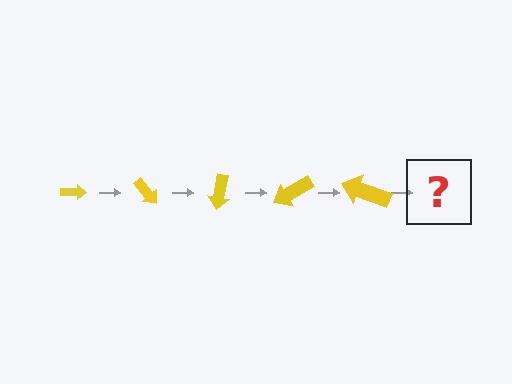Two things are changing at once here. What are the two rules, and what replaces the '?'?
The two rules are that the arrow grows larger each step and it rotates 50 degrees each step. The '?' should be an arrow, larger than the previous one and rotated 250 degrees from the start.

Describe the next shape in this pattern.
It should be an arrow, larger than the previous one and rotated 250 degrees from the start.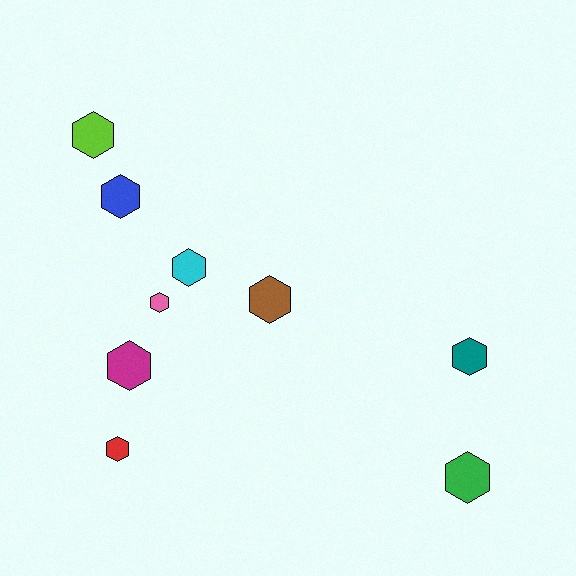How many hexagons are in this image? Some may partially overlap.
There are 9 hexagons.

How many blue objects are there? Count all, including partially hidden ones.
There is 1 blue object.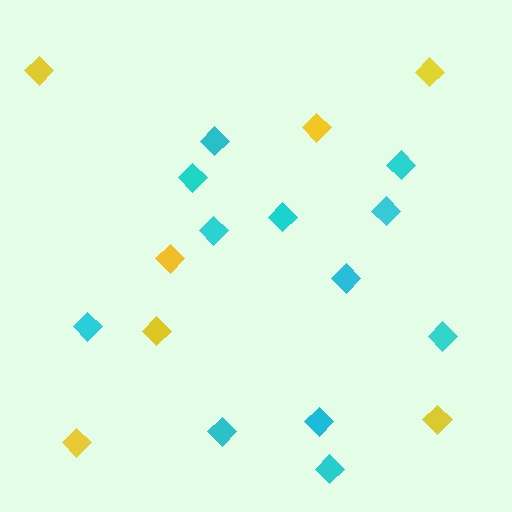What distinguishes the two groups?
There are 2 groups: one group of yellow diamonds (7) and one group of cyan diamonds (12).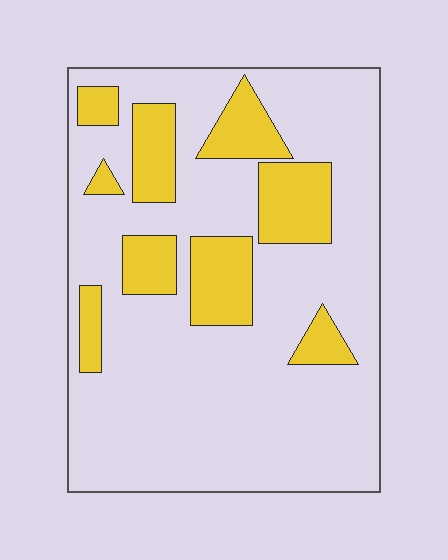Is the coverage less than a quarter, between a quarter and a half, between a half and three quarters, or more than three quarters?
Less than a quarter.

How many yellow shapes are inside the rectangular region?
9.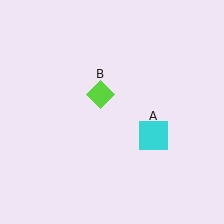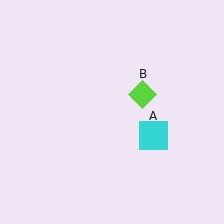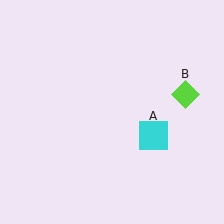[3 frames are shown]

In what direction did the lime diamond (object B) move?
The lime diamond (object B) moved right.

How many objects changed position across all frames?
1 object changed position: lime diamond (object B).